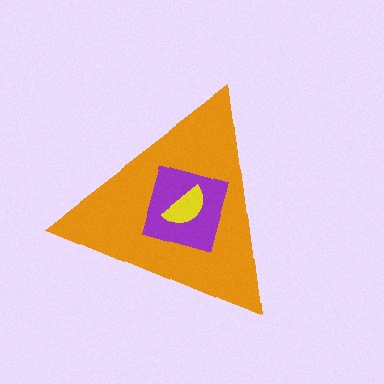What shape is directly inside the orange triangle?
The purple diamond.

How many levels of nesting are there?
3.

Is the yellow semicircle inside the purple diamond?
Yes.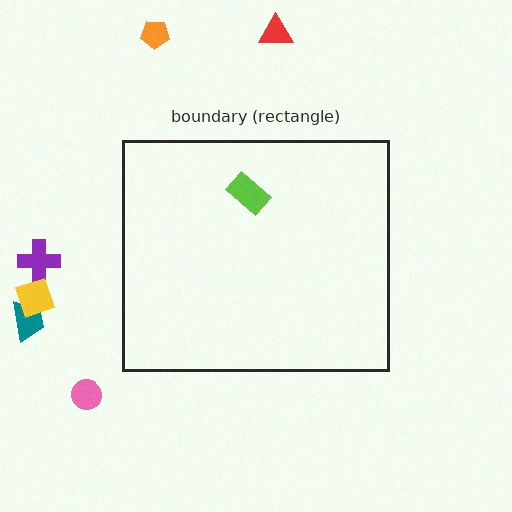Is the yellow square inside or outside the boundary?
Outside.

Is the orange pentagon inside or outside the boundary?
Outside.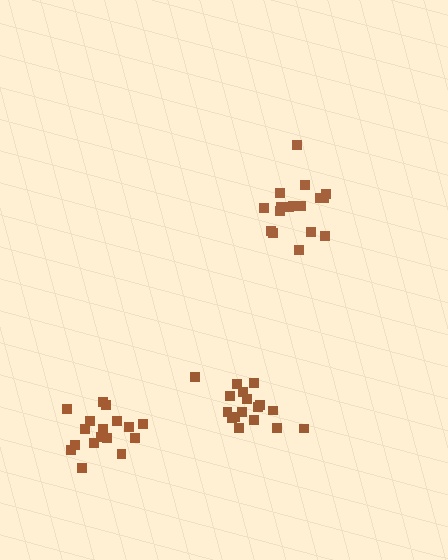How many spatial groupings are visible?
There are 3 spatial groupings.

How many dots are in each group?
Group 1: 17 dots, Group 2: 17 dots, Group 3: 17 dots (51 total).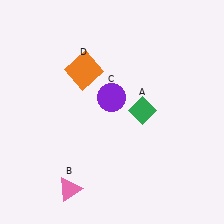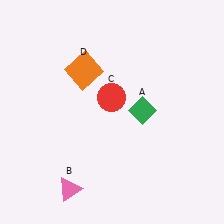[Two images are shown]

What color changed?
The circle (C) changed from purple in Image 1 to red in Image 2.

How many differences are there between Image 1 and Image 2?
There is 1 difference between the two images.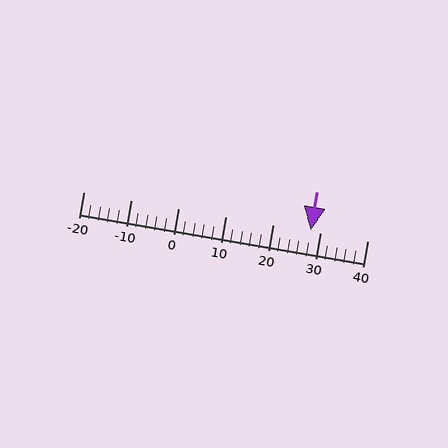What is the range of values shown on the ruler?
The ruler shows values from -20 to 40.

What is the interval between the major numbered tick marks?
The major tick marks are spaced 10 units apart.